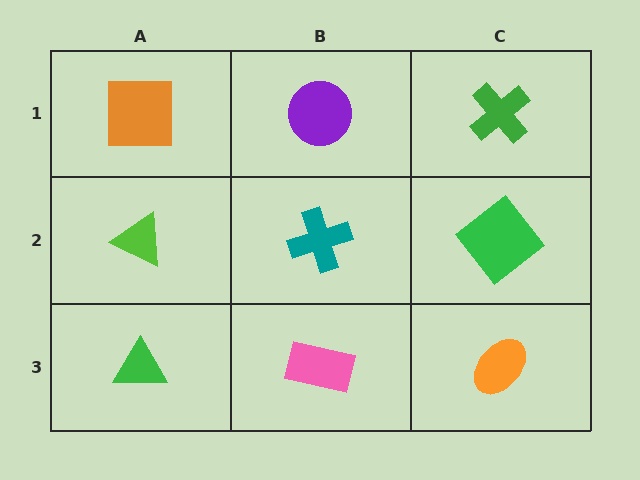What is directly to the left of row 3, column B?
A green triangle.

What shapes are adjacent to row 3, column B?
A teal cross (row 2, column B), a green triangle (row 3, column A), an orange ellipse (row 3, column C).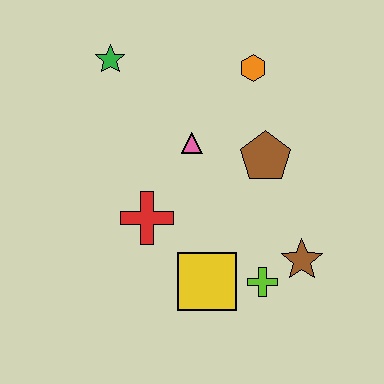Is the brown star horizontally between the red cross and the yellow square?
No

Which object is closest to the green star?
The pink triangle is closest to the green star.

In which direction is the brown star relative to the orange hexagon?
The brown star is below the orange hexagon.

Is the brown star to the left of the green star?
No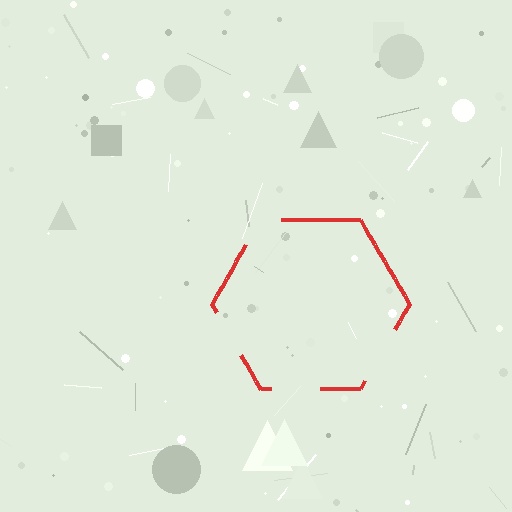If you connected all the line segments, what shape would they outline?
They would outline a hexagon.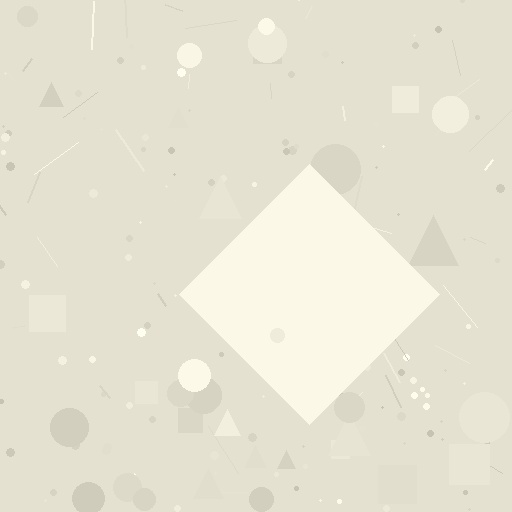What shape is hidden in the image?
A diamond is hidden in the image.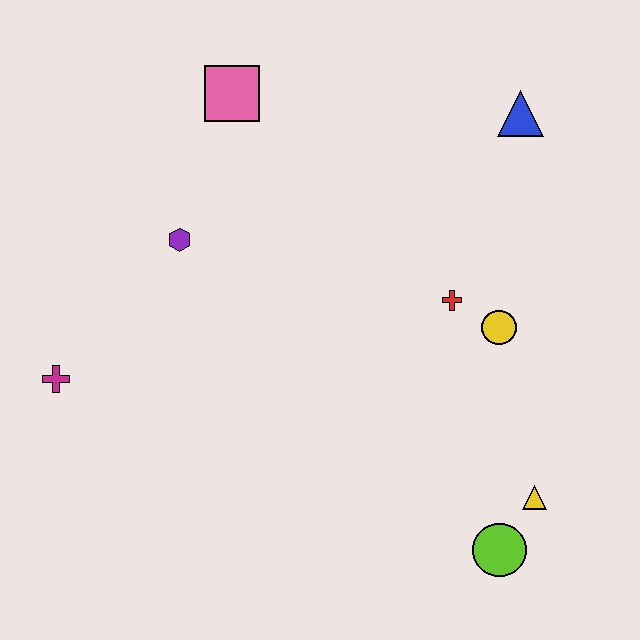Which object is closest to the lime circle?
The yellow triangle is closest to the lime circle.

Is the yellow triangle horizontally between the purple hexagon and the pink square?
No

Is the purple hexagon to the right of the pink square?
No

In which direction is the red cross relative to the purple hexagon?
The red cross is to the right of the purple hexagon.